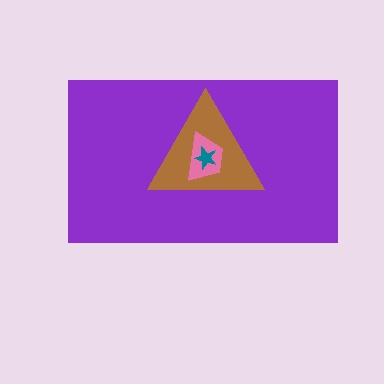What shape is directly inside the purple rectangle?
The brown triangle.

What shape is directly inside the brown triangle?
The pink trapezoid.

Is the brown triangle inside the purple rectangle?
Yes.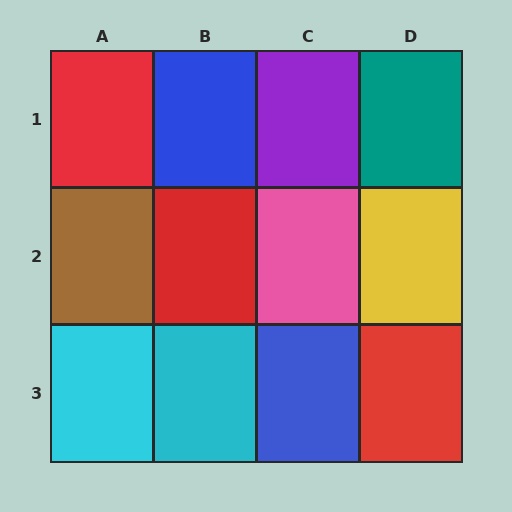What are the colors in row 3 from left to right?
Cyan, cyan, blue, red.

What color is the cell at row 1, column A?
Red.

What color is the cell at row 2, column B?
Red.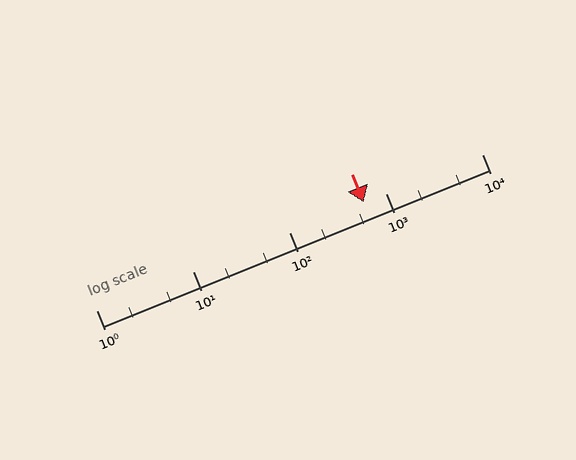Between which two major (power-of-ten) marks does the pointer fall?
The pointer is between 100 and 1000.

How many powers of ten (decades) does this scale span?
The scale spans 4 decades, from 1 to 10000.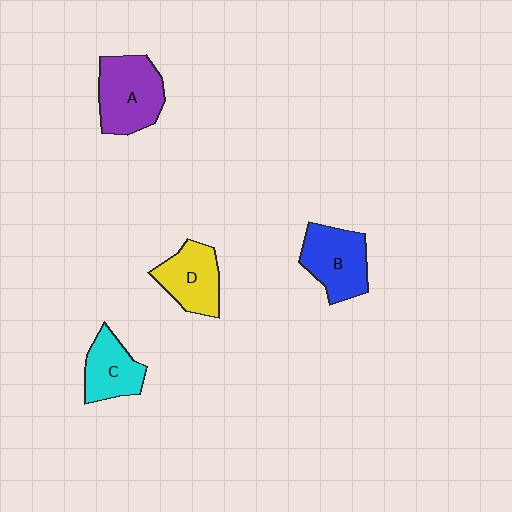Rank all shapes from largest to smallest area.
From largest to smallest: A (purple), B (blue), D (yellow), C (cyan).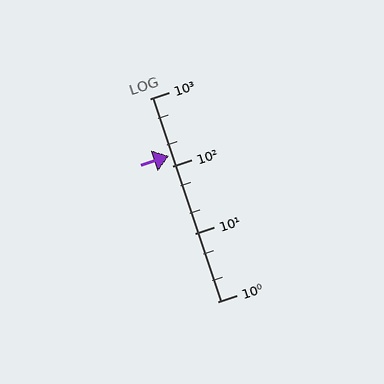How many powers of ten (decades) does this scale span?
The scale spans 3 decades, from 1 to 1000.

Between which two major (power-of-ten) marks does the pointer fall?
The pointer is between 100 and 1000.